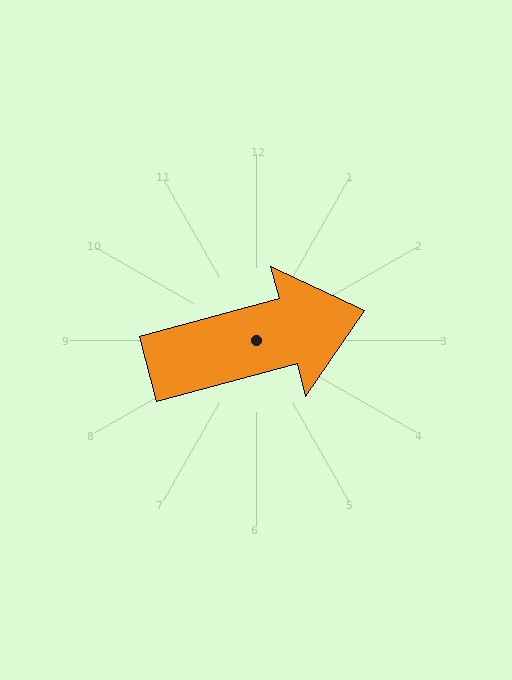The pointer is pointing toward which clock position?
Roughly 2 o'clock.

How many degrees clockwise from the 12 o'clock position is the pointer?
Approximately 75 degrees.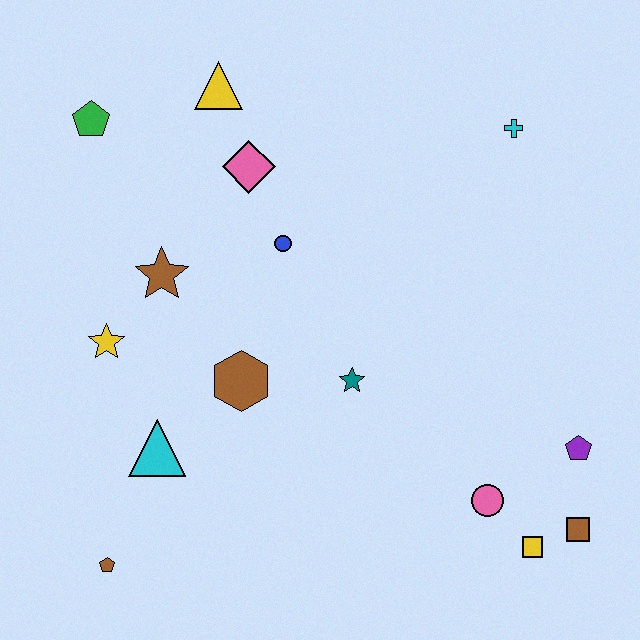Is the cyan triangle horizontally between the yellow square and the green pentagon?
Yes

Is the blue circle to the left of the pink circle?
Yes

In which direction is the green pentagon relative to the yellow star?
The green pentagon is above the yellow star.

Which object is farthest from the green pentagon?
The brown square is farthest from the green pentagon.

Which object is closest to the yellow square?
The brown square is closest to the yellow square.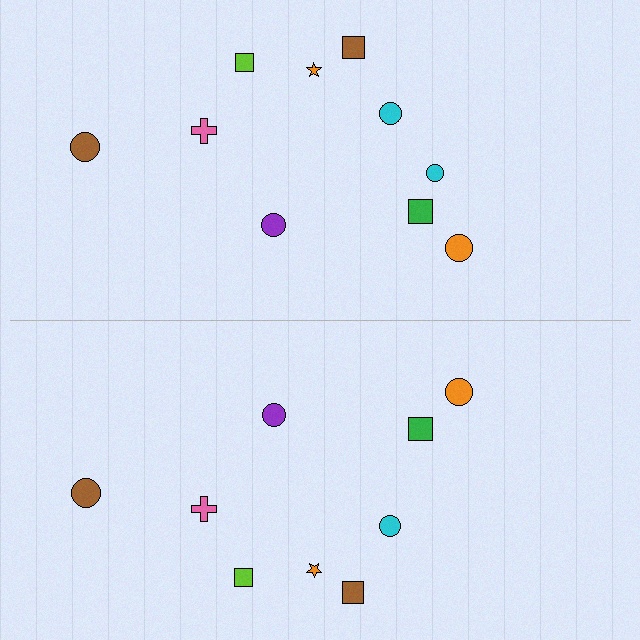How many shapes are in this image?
There are 19 shapes in this image.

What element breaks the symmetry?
A cyan circle is missing from the bottom side.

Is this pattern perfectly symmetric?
No, the pattern is not perfectly symmetric. A cyan circle is missing from the bottom side.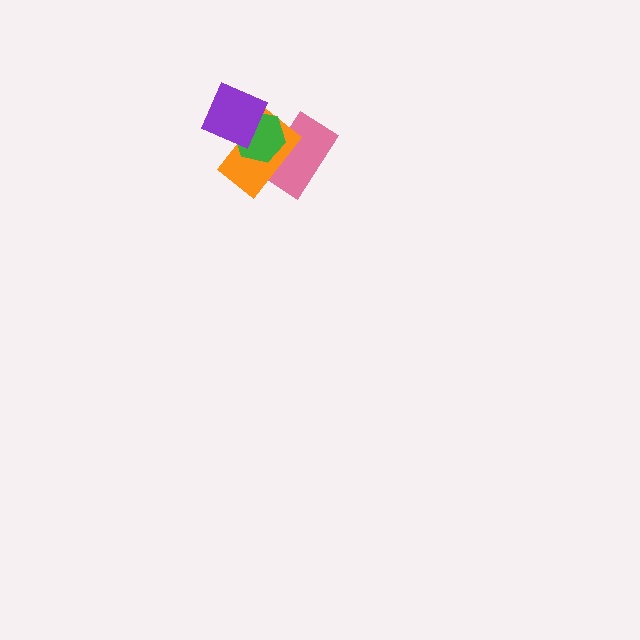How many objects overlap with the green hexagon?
3 objects overlap with the green hexagon.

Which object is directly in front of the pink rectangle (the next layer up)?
The orange rectangle is directly in front of the pink rectangle.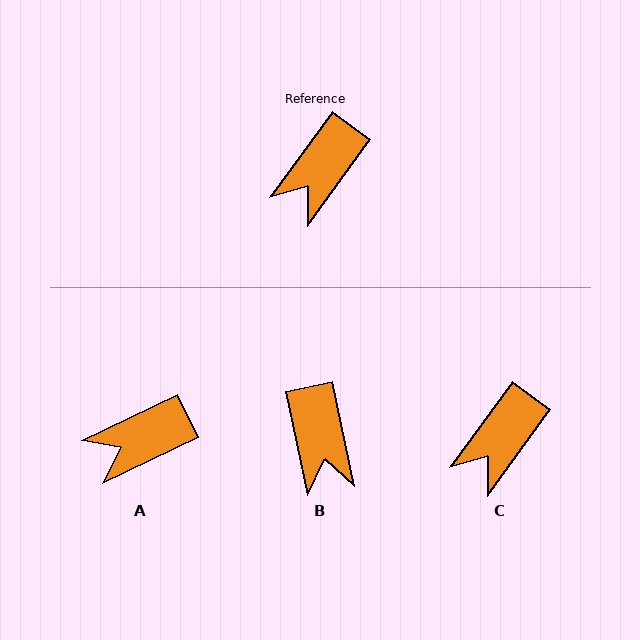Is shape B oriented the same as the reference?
No, it is off by about 48 degrees.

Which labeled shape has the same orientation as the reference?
C.